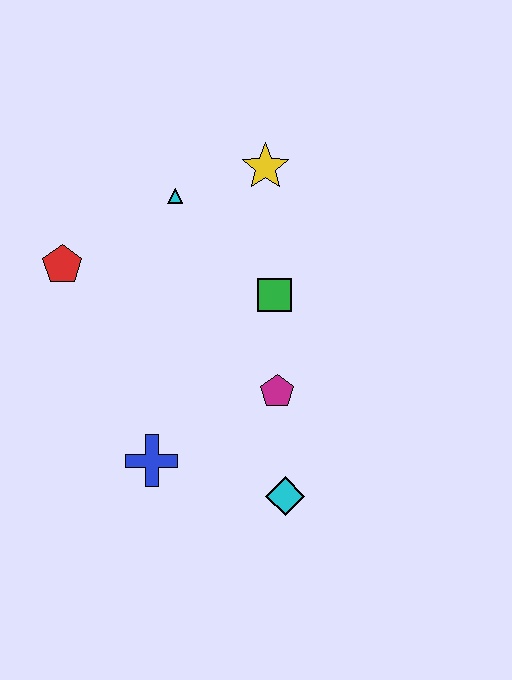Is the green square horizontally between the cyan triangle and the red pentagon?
No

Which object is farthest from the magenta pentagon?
The red pentagon is farthest from the magenta pentagon.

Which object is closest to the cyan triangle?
The yellow star is closest to the cyan triangle.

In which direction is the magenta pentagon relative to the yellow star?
The magenta pentagon is below the yellow star.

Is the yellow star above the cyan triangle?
Yes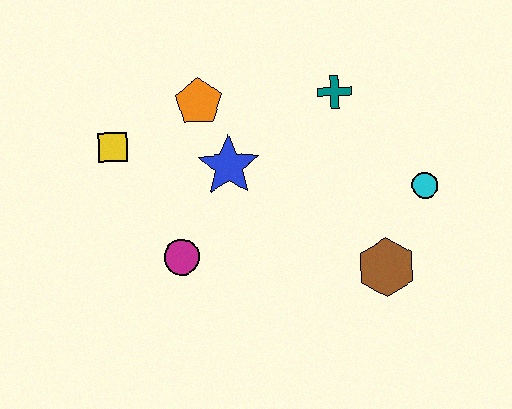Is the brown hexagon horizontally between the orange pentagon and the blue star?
No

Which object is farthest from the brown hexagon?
The yellow square is farthest from the brown hexagon.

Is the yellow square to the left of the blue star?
Yes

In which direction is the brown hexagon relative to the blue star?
The brown hexagon is to the right of the blue star.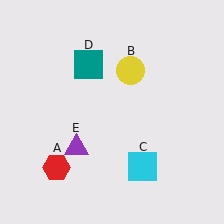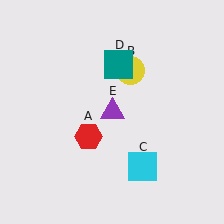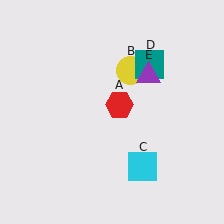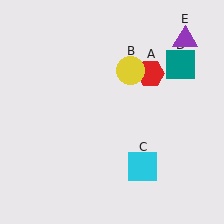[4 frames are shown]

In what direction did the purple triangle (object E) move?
The purple triangle (object E) moved up and to the right.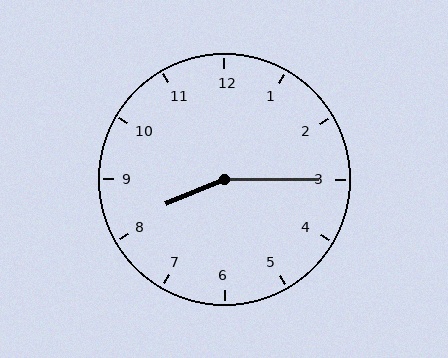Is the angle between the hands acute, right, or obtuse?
It is obtuse.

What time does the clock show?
8:15.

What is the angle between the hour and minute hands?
Approximately 158 degrees.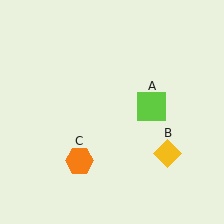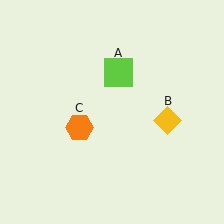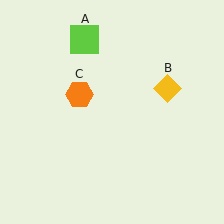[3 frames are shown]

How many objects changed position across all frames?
3 objects changed position: lime square (object A), yellow diamond (object B), orange hexagon (object C).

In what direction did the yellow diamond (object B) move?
The yellow diamond (object B) moved up.